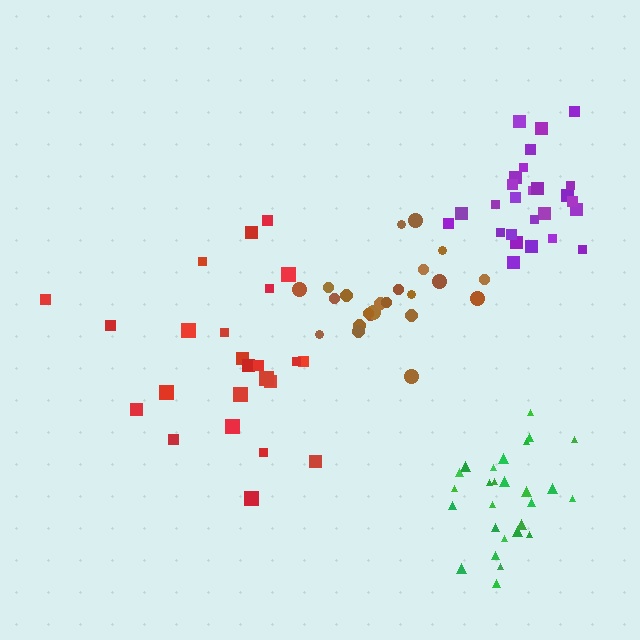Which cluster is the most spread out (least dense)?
Red.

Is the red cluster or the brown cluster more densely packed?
Brown.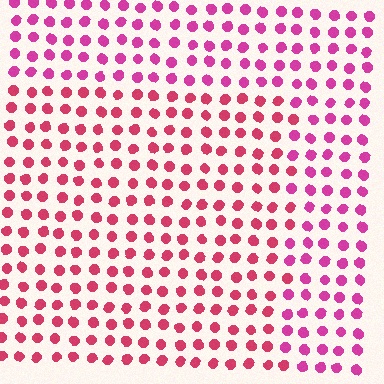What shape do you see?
I see a rectangle.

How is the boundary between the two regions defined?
The boundary is defined purely by a slight shift in hue (about 24 degrees). Spacing, size, and orientation are identical on both sides.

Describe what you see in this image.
The image is filled with small magenta elements in a uniform arrangement. A rectangle-shaped region is visible where the elements are tinted to a slightly different hue, forming a subtle color boundary.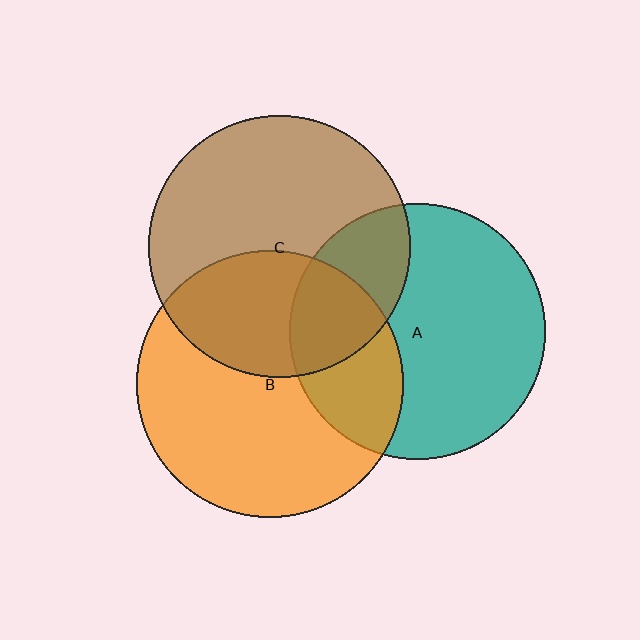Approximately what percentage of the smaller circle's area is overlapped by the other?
Approximately 40%.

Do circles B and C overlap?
Yes.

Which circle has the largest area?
Circle B (orange).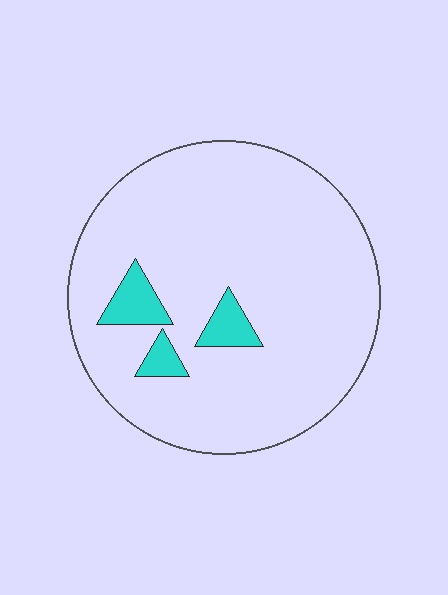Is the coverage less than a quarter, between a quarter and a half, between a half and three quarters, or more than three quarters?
Less than a quarter.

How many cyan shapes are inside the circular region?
3.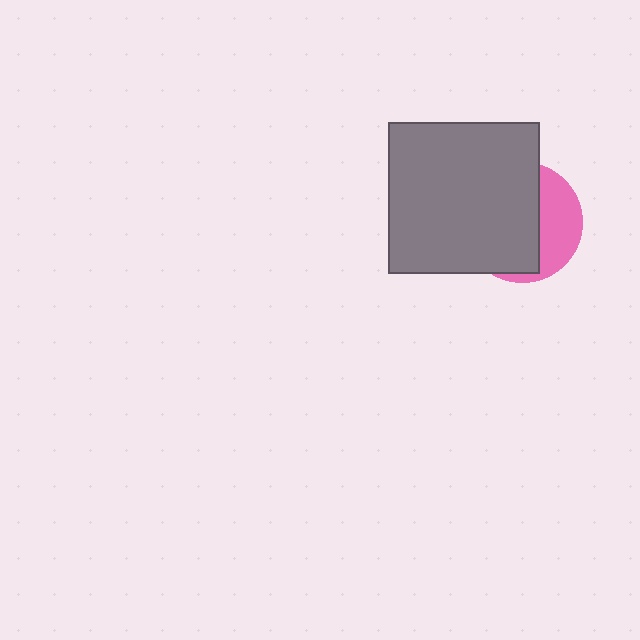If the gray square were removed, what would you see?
You would see the complete pink circle.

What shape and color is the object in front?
The object in front is a gray square.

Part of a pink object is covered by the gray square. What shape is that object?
It is a circle.